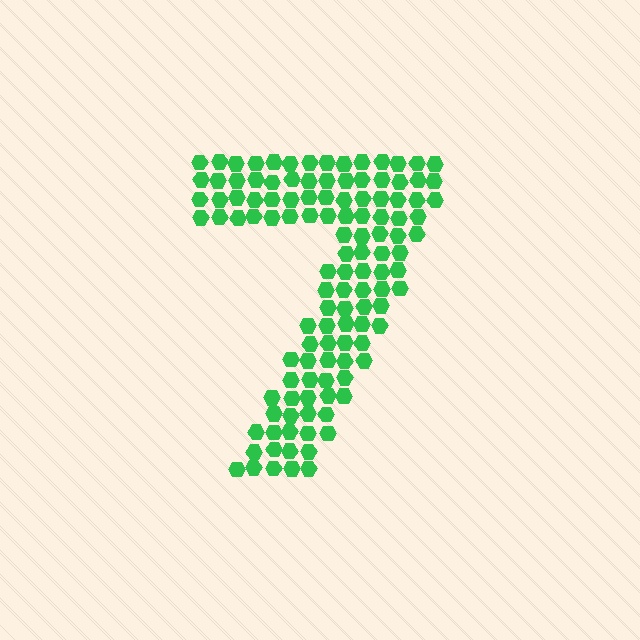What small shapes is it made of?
It is made of small hexagons.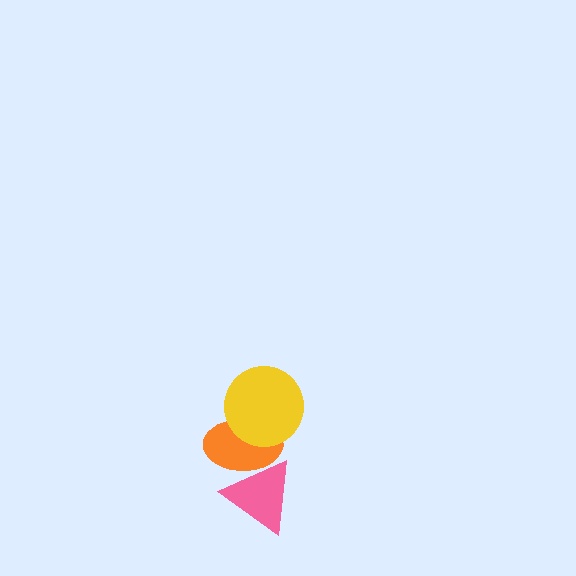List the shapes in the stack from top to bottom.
From top to bottom: the yellow circle, the orange ellipse, the pink triangle.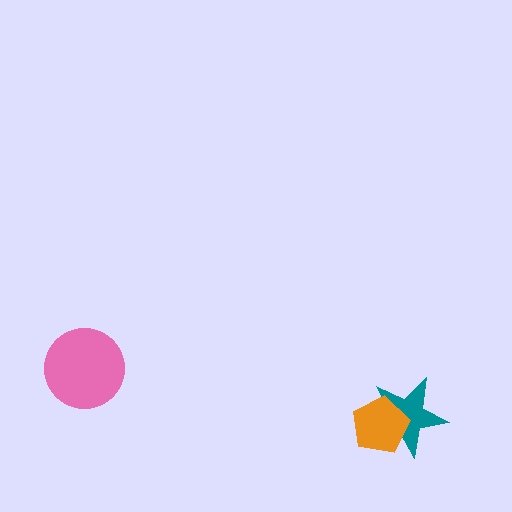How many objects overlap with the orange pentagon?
1 object overlaps with the orange pentagon.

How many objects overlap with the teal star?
1 object overlaps with the teal star.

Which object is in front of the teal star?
The orange pentagon is in front of the teal star.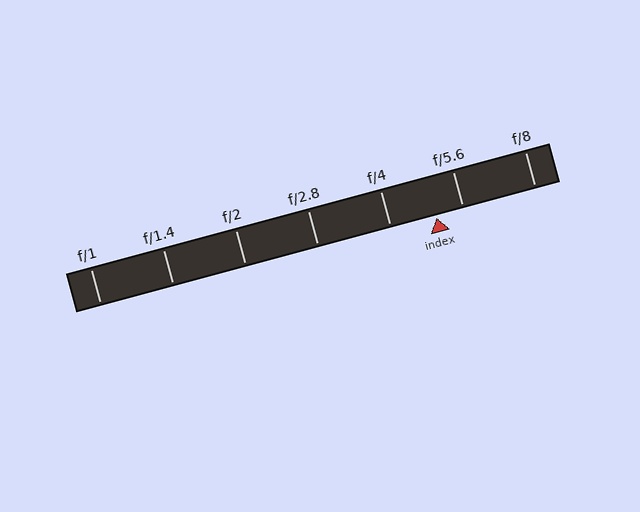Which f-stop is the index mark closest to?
The index mark is closest to f/5.6.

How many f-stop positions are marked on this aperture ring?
There are 7 f-stop positions marked.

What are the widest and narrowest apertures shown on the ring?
The widest aperture shown is f/1 and the narrowest is f/8.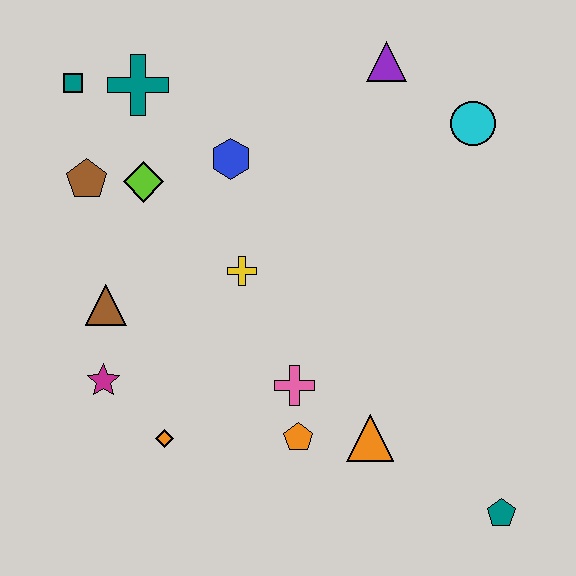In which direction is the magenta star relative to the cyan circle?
The magenta star is to the left of the cyan circle.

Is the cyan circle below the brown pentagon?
No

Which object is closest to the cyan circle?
The purple triangle is closest to the cyan circle.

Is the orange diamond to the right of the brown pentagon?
Yes